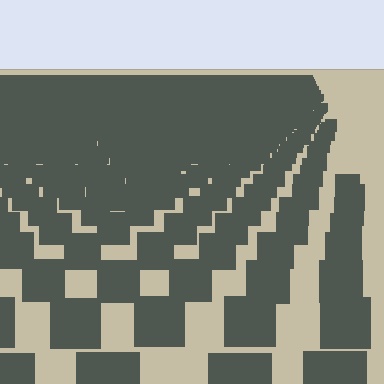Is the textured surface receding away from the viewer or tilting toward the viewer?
The surface is receding away from the viewer. Texture elements get smaller and denser toward the top.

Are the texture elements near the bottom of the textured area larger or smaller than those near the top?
Larger. Near the bottom, elements are closer to the viewer and appear at a bigger on-screen size.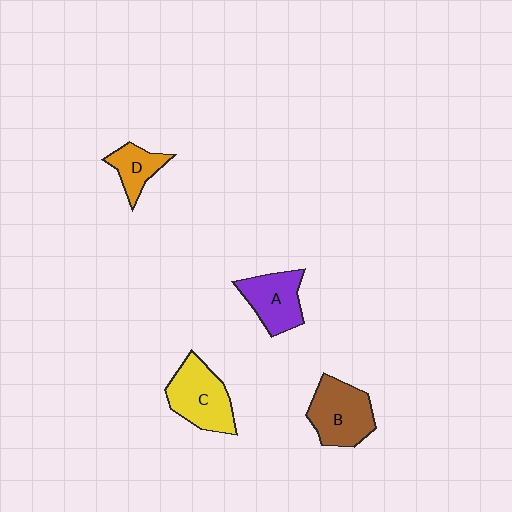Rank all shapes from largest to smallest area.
From largest to smallest: C (yellow), B (brown), A (purple), D (orange).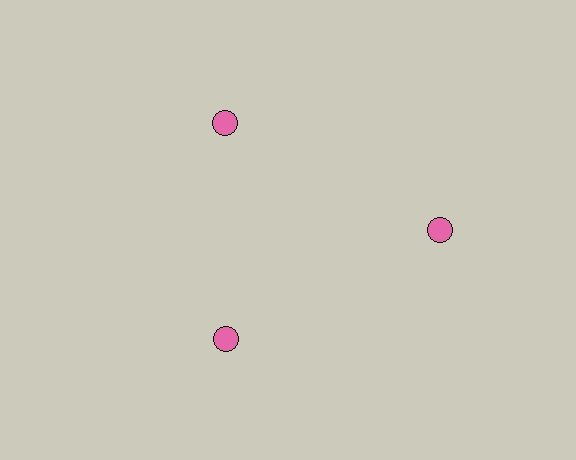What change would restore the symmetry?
The symmetry would be restored by moving it inward, back onto the ring so that all 3 circles sit at equal angles and equal distance from the center.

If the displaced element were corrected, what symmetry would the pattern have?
It would have 3-fold rotational symmetry — the pattern would map onto itself every 120 degrees.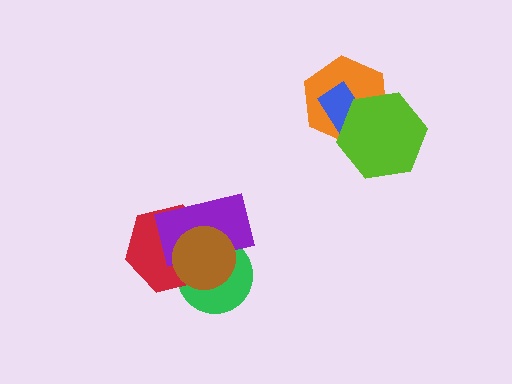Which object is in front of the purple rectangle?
The brown circle is in front of the purple rectangle.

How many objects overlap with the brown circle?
3 objects overlap with the brown circle.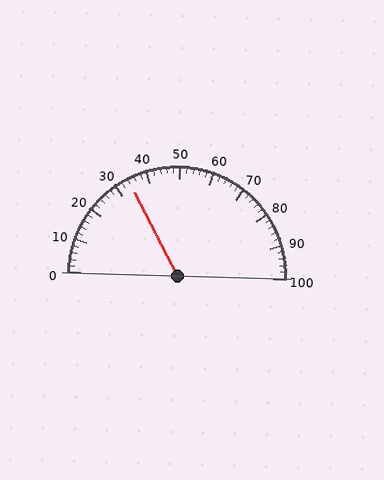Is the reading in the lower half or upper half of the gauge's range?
The reading is in the lower half of the range (0 to 100).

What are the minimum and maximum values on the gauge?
The gauge ranges from 0 to 100.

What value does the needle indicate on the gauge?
The needle indicates approximately 34.